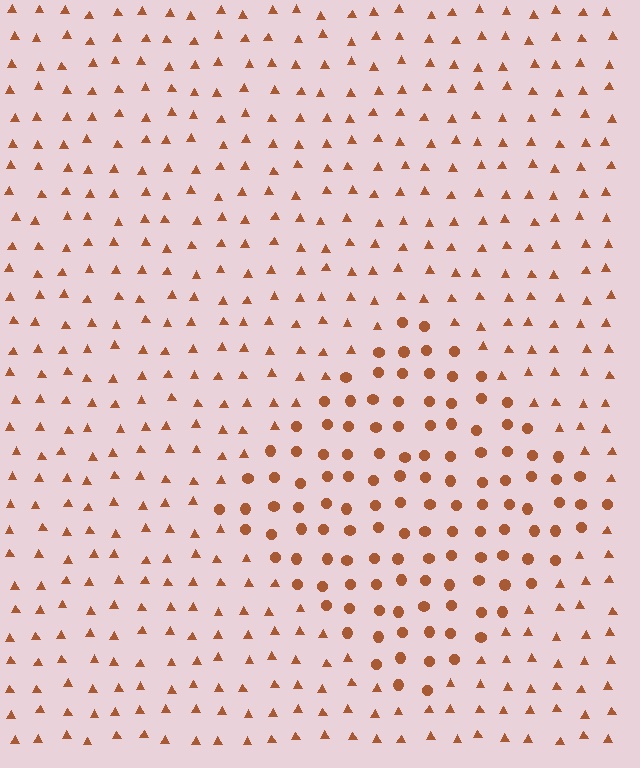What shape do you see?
I see a diamond.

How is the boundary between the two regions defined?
The boundary is defined by a change in element shape: circles inside vs. triangles outside. All elements share the same color and spacing.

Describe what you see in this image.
The image is filled with small brown elements arranged in a uniform grid. A diamond-shaped region contains circles, while the surrounding area contains triangles. The boundary is defined purely by the change in element shape.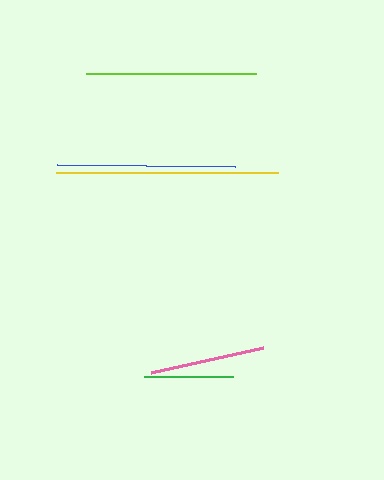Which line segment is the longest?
The yellow line is the longest at approximately 221 pixels.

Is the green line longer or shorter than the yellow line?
The yellow line is longer than the green line.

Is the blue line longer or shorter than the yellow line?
The yellow line is longer than the blue line.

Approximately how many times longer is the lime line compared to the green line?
The lime line is approximately 1.9 times the length of the green line.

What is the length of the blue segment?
The blue segment is approximately 178 pixels long.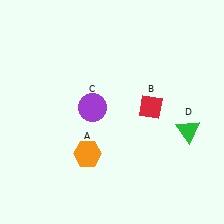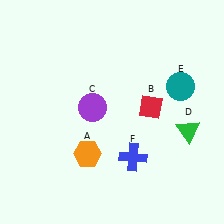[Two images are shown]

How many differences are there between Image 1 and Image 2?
There are 2 differences between the two images.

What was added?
A teal circle (E), a blue cross (F) were added in Image 2.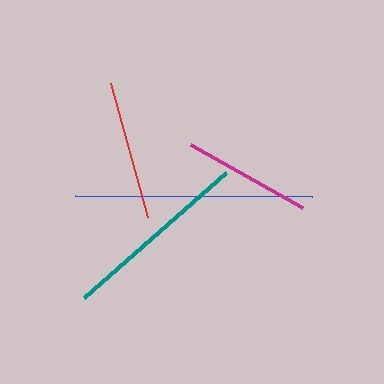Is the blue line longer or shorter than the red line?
The blue line is longer than the red line.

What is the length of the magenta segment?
The magenta segment is approximately 129 pixels long.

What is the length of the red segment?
The red segment is approximately 140 pixels long.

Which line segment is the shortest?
The magenta line is the shortest at approximately 129 pixels.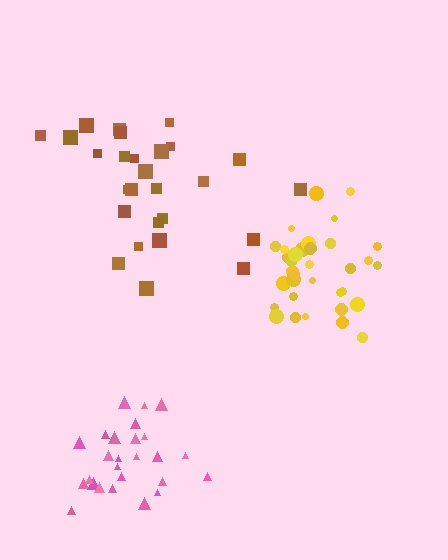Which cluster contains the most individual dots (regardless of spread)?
Yellow (34).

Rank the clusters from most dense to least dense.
yellow, pink, brown.